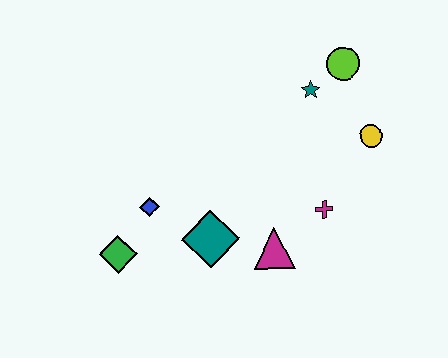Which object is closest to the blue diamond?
The green diamond is closest to the blue diamond.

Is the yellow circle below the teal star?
Yes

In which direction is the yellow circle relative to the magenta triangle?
The yellow circle is above the magenta triangle.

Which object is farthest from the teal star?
The green diamond is farthest from the teal star.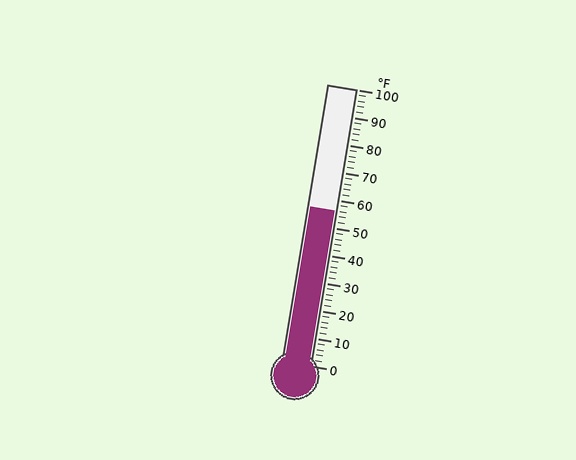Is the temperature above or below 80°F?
The temperature is below 80°F.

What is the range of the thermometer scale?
The thermometer scale ranges from 0°F to 100°F.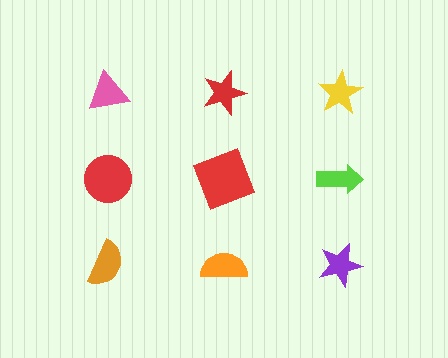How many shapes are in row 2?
3 shapes.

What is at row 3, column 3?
A purple star.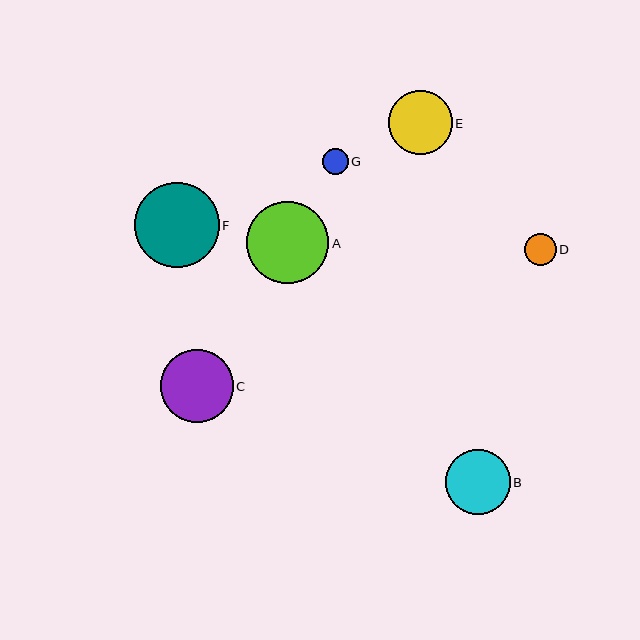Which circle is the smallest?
Circle G is the smallest with a size of approximately 26 pixels.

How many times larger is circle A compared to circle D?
Circle A is approximately 2.6 times the size of circle D.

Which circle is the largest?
Circle F is the largest with a size of approximately 85 pixels.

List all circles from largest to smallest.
From largest to smallest: F, A, C, B, E, D, G.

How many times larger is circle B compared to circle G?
Circle B is approximately 2.5 times the size of circle G.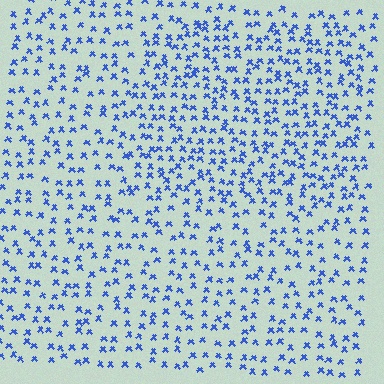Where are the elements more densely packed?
The elements are more densely packed inside the rectangle boundary.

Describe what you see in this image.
The image contains small blue elements arranged at two different densities. A rectangle-shaped region is visible where the elements are more densely packed than the surrounding area.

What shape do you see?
I see a rectangle.